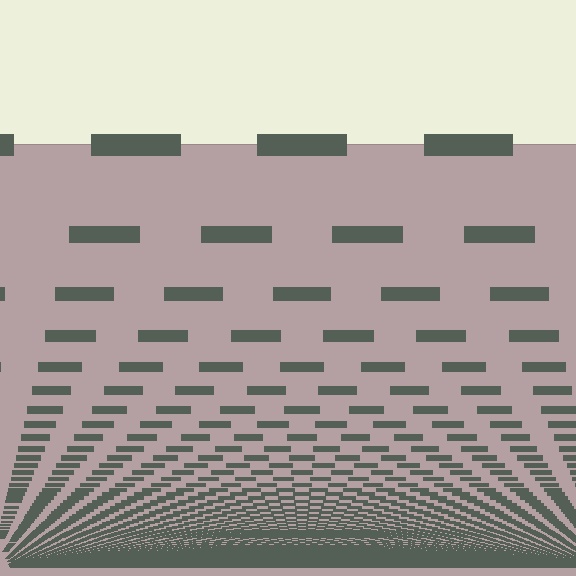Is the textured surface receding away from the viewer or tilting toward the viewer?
The surface appears to tilt toward the viewer. Texture elements get larger and sparser toward the top.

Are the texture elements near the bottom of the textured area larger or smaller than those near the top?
Smaller. The gradient is inverted — elements near the bottom are smaller and denser.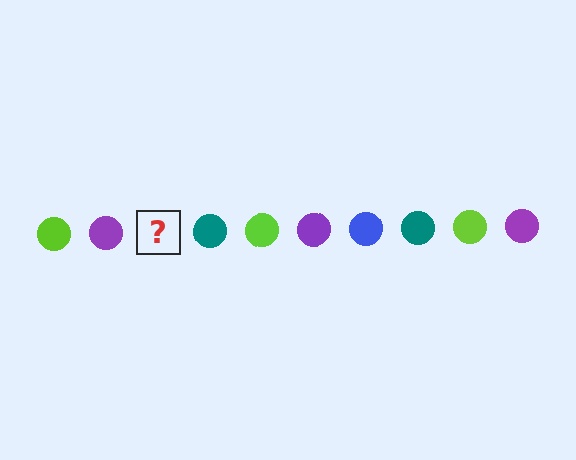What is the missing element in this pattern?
The missing element is a blue circle.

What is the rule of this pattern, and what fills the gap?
The rule is that the pattern cycles through lime, purple, blue, teal circles. The gap should be filled with a blue circle.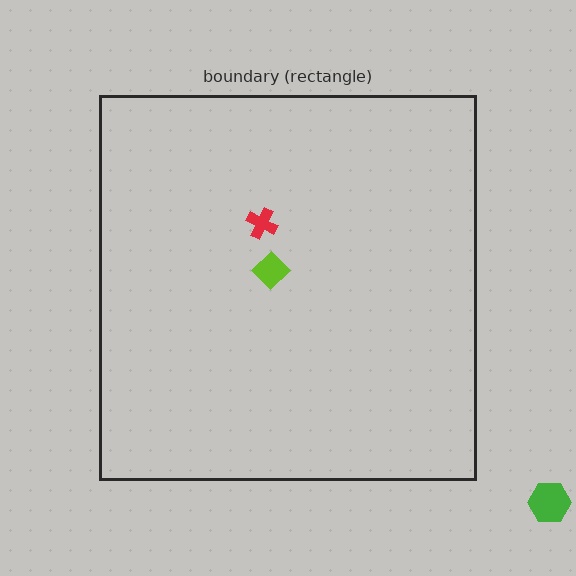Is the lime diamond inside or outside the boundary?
Inside.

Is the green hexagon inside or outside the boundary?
Outside.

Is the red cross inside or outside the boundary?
Inside.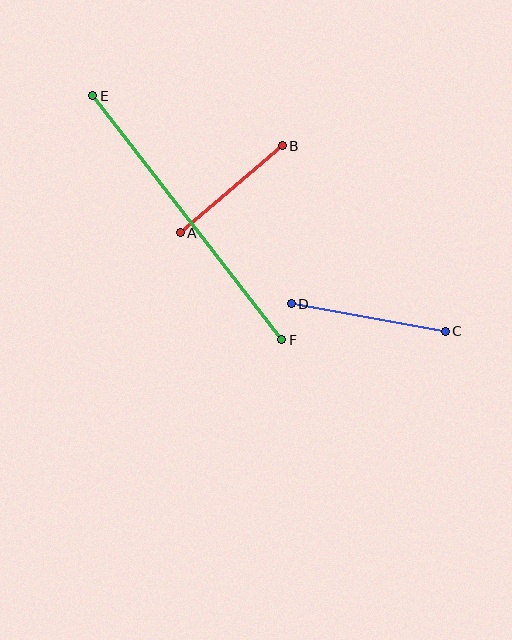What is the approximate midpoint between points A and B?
The midpoint is at approximately (231, 189) pixels.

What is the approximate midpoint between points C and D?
The midpoint is at approximately (368, 317) pixels.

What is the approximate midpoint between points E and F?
The midpoint is at approximately (187, 218) pixels.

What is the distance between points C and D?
The distance is approximately 157 pixels.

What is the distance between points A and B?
The distance is approximately 134 pixels.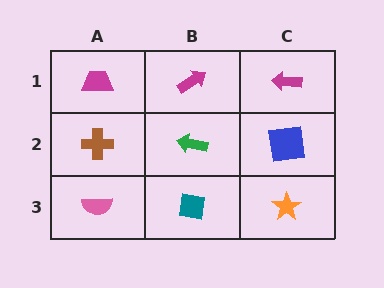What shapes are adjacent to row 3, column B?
A green arrow (row 2, column B), a pink semicircle (row 3, column A), an orange star (row 3, column C).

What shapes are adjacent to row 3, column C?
A blue square (row 2, column C), a teal square (row 3, column B).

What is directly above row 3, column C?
A blue square.